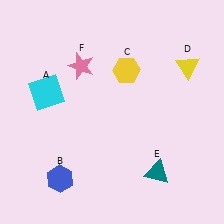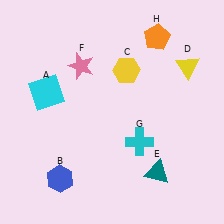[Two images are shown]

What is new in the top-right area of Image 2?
An orange pentagon (H) was added in the top-right area of Image 2.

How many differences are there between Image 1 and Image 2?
There are 2 differences between the two images.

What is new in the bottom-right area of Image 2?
A cyan cross (G) was added in the bottom-right area of Image 2.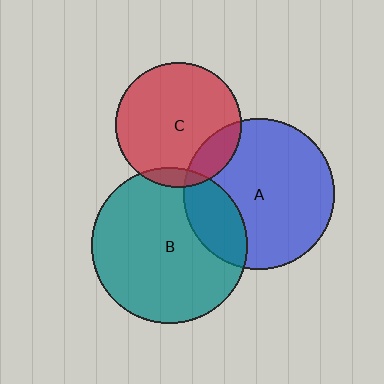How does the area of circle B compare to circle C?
Approximately 1.5 times.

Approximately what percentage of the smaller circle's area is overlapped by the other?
Approximately 15%.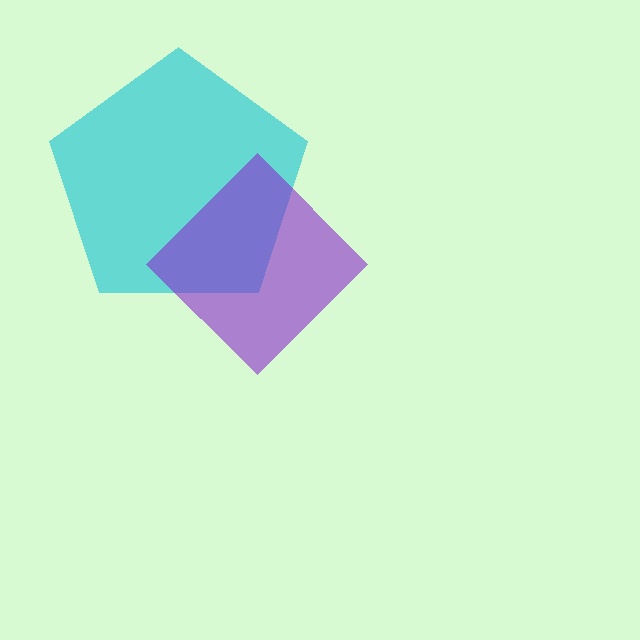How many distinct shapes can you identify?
There are 2 distinct shapes: a cyan pentagon, a purple diamond.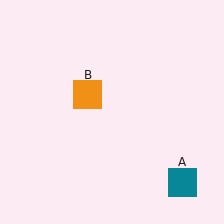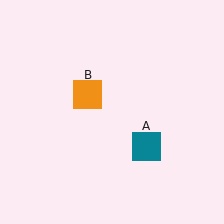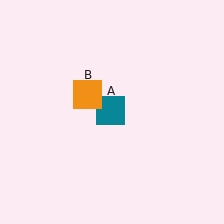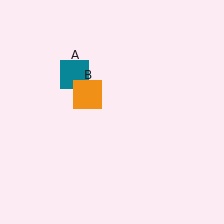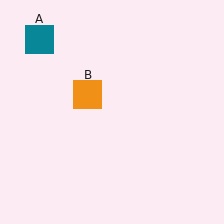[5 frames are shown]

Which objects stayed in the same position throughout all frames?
Orange square (object B) remained stationary.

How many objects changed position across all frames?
1 object changed position: teal square (object A).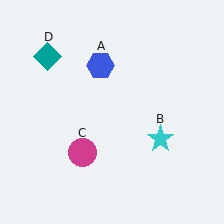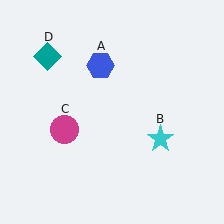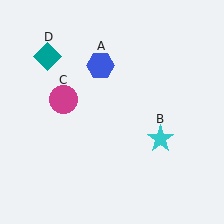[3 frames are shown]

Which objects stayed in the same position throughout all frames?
Blue hexagon (object A) and cyan star (object B) and teal diamond (object D) remained stationary.